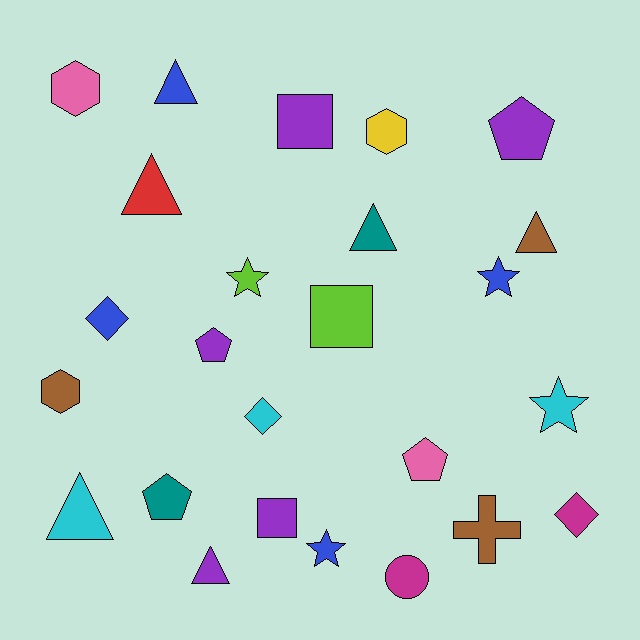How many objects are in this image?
There are 25 objects.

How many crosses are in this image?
There is 1 cross.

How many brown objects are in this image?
There are 3 brown objects.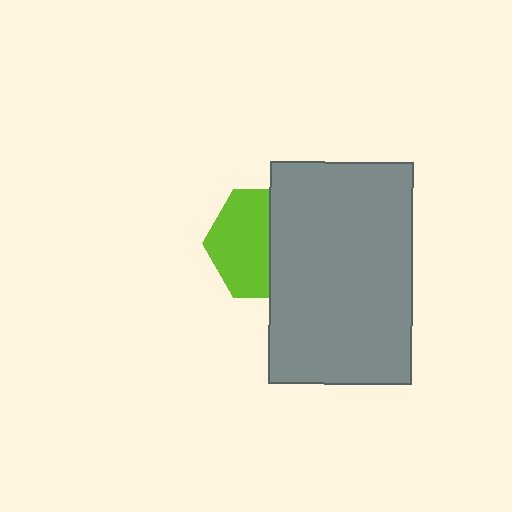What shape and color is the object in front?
The object in front is a gray rectangle.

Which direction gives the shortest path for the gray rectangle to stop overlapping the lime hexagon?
Moving right gives the shortest separation.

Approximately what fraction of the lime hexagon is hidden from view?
Roughly 45% of the lime hexagon is hidden behind the gray rectangle.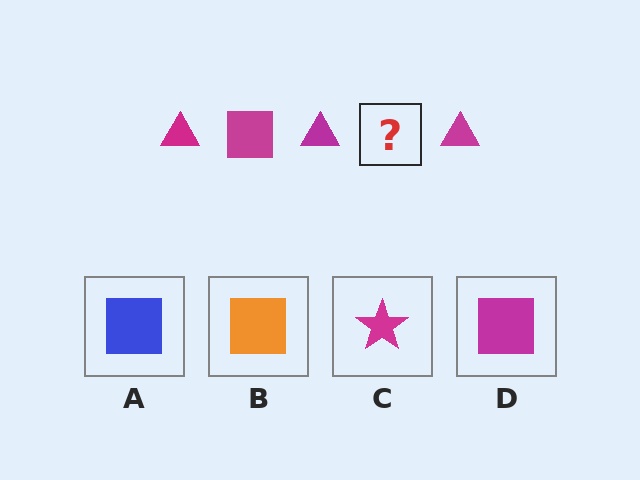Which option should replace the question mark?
Option D.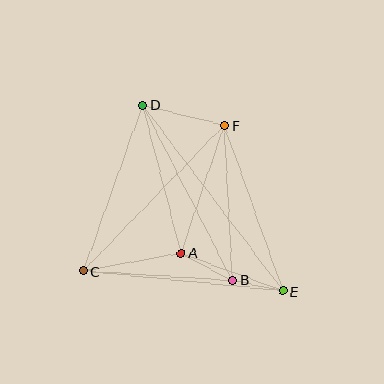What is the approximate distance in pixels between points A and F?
The distance between A and F is approximately 134 pixels.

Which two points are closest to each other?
Points B and E are closest to each other.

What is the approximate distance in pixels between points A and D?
The distance between A and D is approximately 153 pixels.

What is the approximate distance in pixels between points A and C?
The distance between A and C is approximately 99 pixels.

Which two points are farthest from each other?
Points D and E are farthest from each other.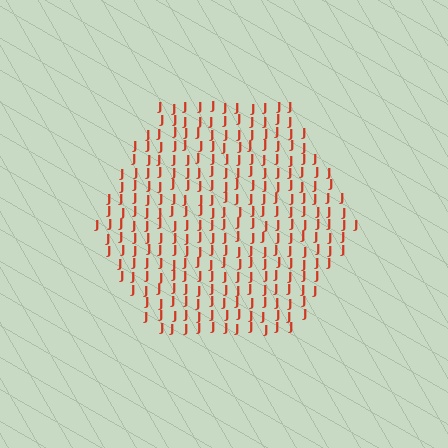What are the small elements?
The small elements are letter J's.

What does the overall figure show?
The overall figure shows a hexagon.